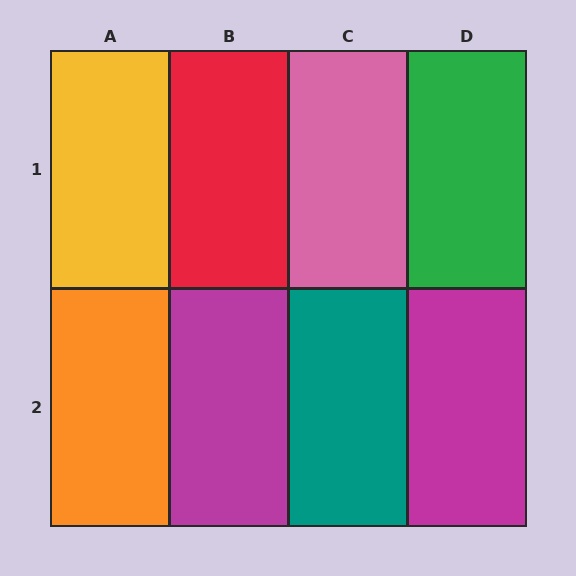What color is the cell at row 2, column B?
Magenta.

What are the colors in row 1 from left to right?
Yellow, red, pink, green.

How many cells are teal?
1 cell is teal.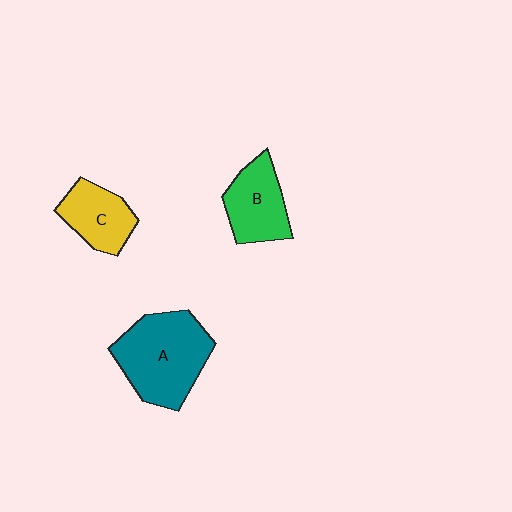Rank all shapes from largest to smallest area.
From largest to smallest: A (teal), B (green), C (yellow).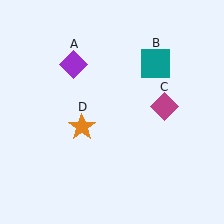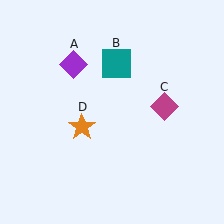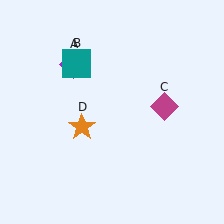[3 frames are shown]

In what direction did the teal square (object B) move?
The teal square (object B) moved left.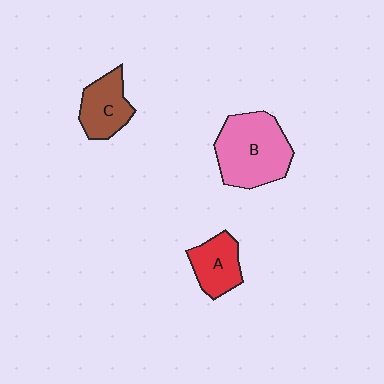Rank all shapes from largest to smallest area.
From largest to smallest: B (pink), C (brown), A (red).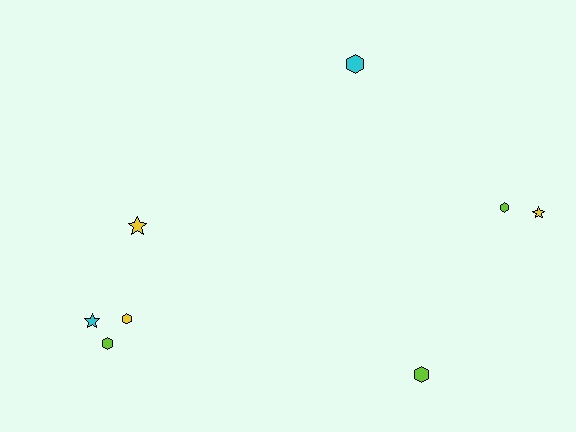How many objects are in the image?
There are 8 objects.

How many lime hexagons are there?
There are 3 lime hexagons.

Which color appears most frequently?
Yellow, with 3 objects.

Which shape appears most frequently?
Hexagon, with 5 objects.